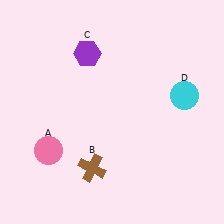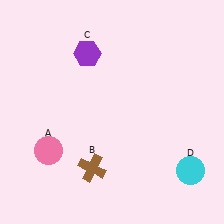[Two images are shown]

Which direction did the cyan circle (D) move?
The cyan circle (D) moved down.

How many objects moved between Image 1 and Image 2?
1 object moved between the two images.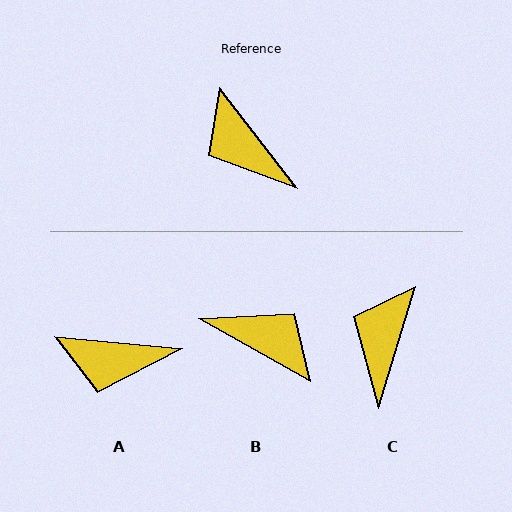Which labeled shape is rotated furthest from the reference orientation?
B, about 157 degrees away.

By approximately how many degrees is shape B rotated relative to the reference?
Approximately 157 degrees clockwise.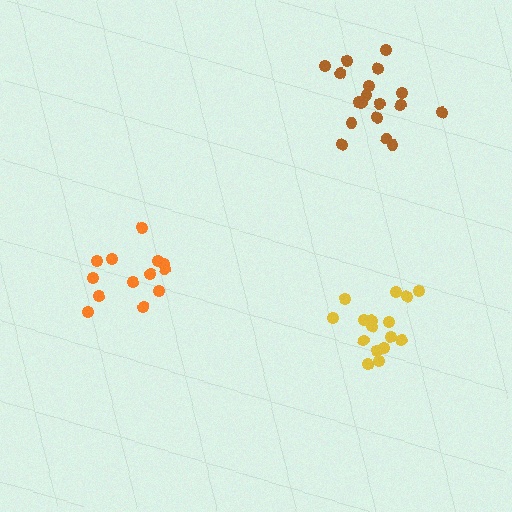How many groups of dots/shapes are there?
There are 3 groups.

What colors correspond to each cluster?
The clusters are colored: yellow, orange, brown.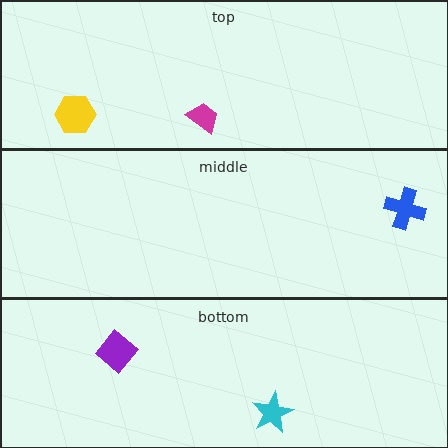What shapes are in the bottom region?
The cyan star, the purple diamond.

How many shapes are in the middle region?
1.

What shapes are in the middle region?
The blue cross.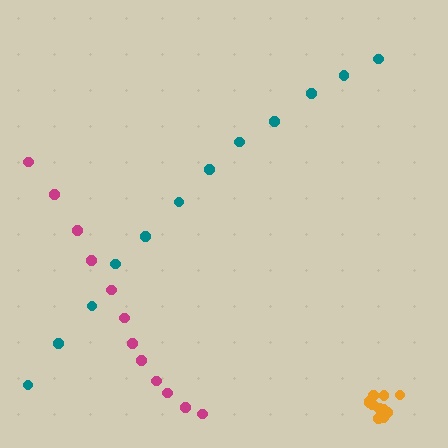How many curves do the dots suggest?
There are 3 distinct paths.